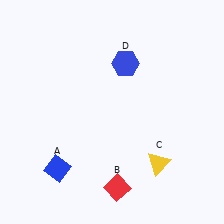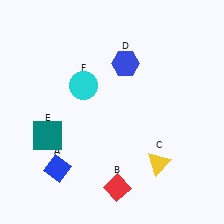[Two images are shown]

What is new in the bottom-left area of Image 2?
A teal square (E) was added in the bottom-left area of Image 2.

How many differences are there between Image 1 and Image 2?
There are 2 differences between the two images.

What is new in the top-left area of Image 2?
A cyan circle (F) was added in the top-left area of Image 2.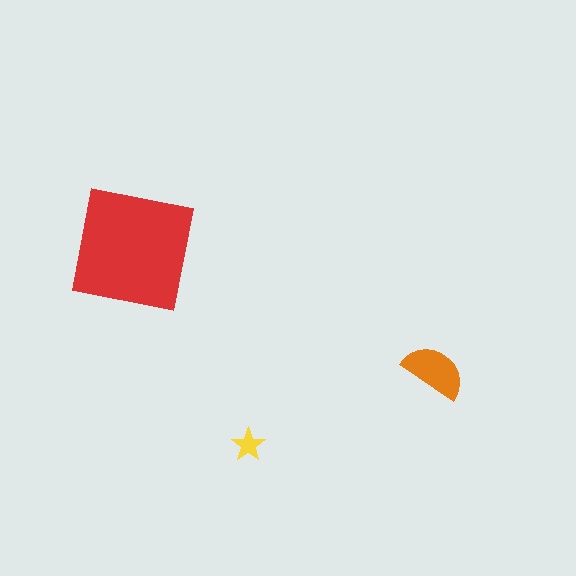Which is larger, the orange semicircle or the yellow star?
The orange semicircle.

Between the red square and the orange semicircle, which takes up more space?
The red square.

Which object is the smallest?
The yellow star.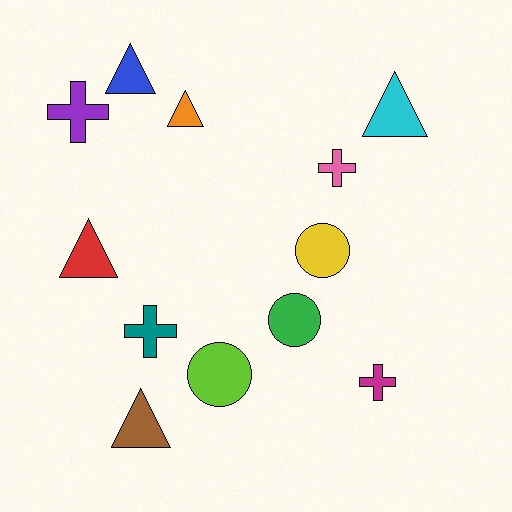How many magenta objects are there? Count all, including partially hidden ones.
There is 1 magenta object.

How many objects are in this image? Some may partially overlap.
There are 12 objects.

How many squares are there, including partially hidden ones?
There are no squares.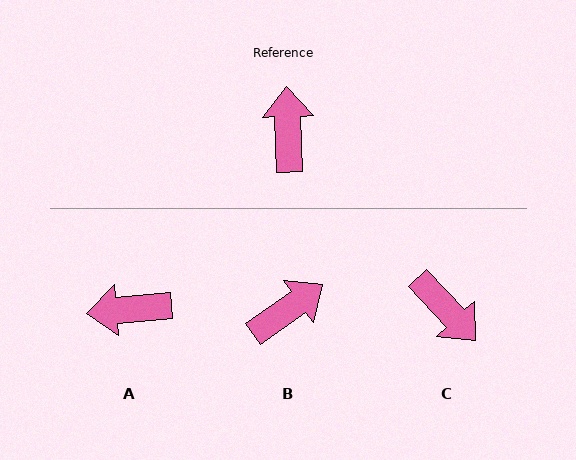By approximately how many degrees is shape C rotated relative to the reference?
Approximately 138 degrees clockwise.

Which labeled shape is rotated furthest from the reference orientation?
C, about 138 degrees away.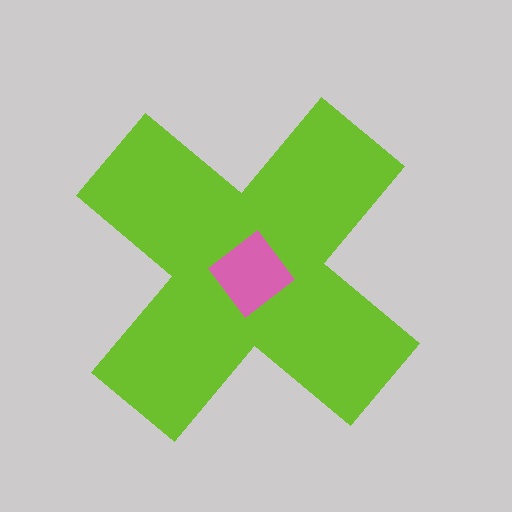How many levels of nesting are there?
2.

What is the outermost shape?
The lime cross.